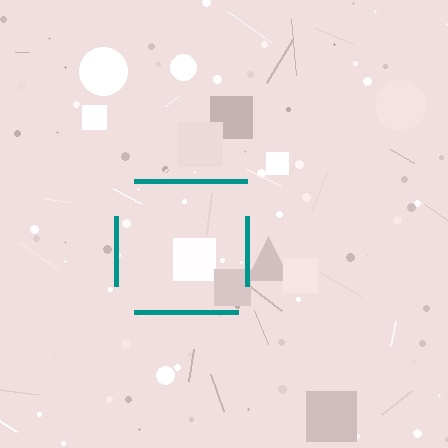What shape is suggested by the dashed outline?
The dashed outline suggests a square.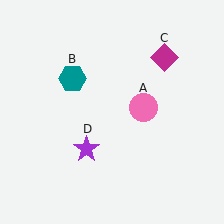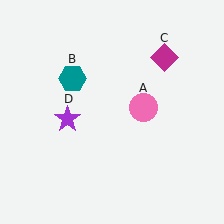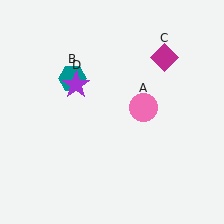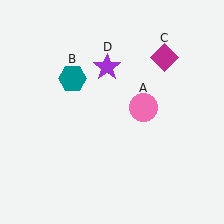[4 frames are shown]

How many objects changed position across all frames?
1 object changed position: purple star (object D).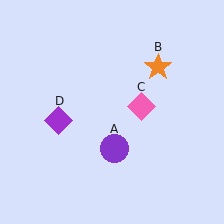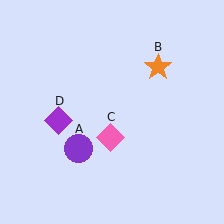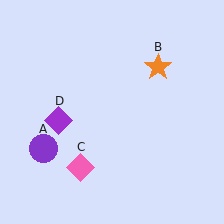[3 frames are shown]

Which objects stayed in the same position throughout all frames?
Orange star (object B) and purple diamond (object D) remained stationary.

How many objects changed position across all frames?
2 objects changed position: purple circle (object A), pink diamond (object C).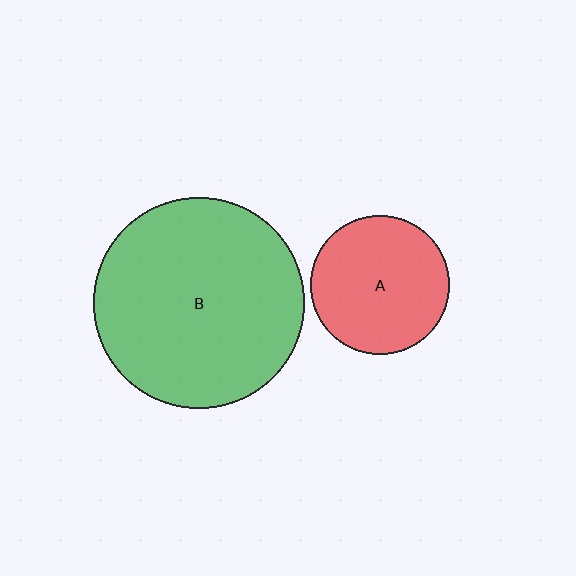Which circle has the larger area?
Circle B (green).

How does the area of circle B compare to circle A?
Approximately 2.3 times.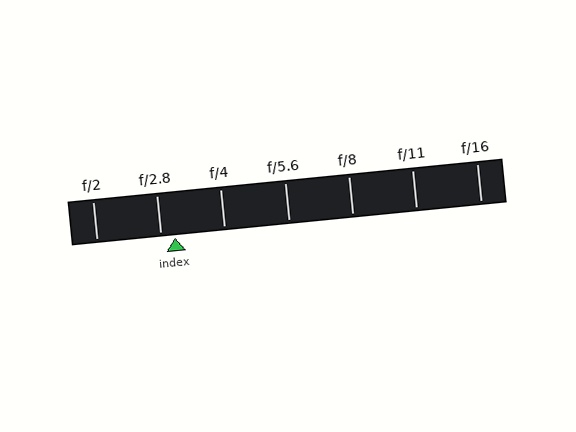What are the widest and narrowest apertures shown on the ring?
The widest aperture shown is f/2 and the narrowest is f/16.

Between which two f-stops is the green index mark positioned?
The index mark is between f/2.8 and f/4.